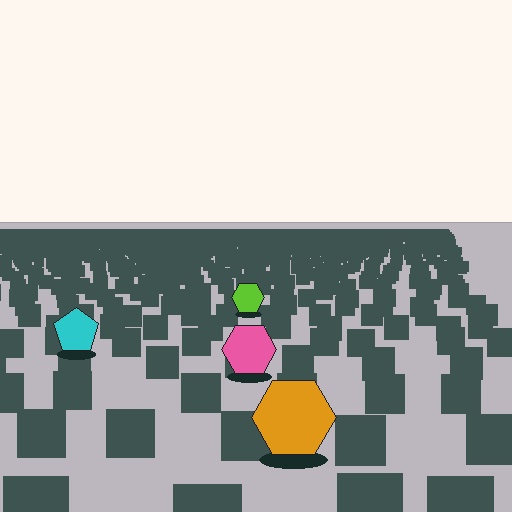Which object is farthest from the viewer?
The lime hexagon is farthest from the viewer. It appears smaller and the ground texture around it is denser.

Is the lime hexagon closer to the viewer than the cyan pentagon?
No. The cyan pentagon is closer — you can tell from the texture gradient: the ground texture is coarser near it.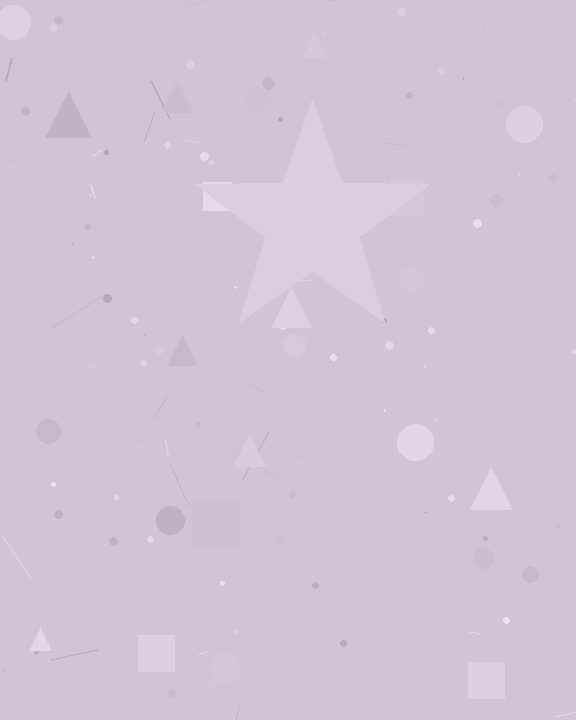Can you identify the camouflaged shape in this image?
The camouflaged shape is a star.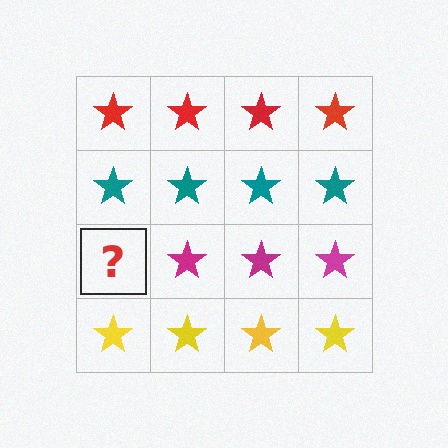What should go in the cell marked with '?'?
The missing cell should contain a magenta star.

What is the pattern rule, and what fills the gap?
The rule is that each row has a consistent color. The gap should be filled with a magenta star.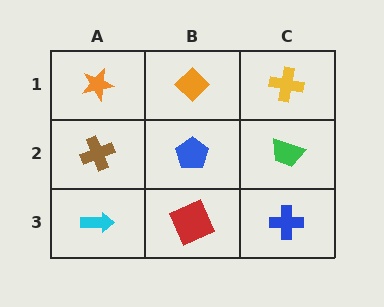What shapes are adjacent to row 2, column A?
An orange star (row 1, column A), a cyan arrow (row 3, column A), a blue pentagon (row 2, column B).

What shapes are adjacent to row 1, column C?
A green trapezoid (row 2, column C), an orange diamond (row 1, column B).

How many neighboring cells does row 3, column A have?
2.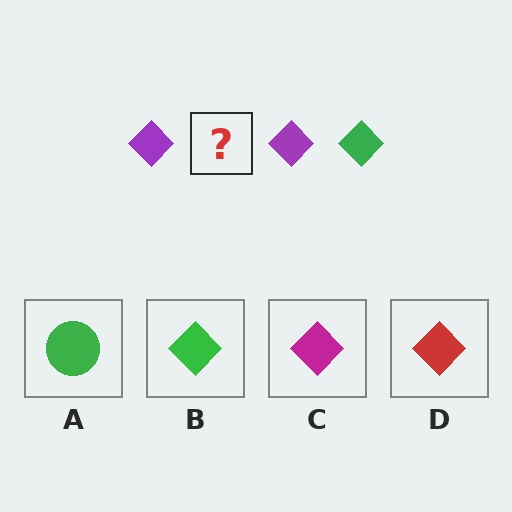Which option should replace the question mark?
Option B.